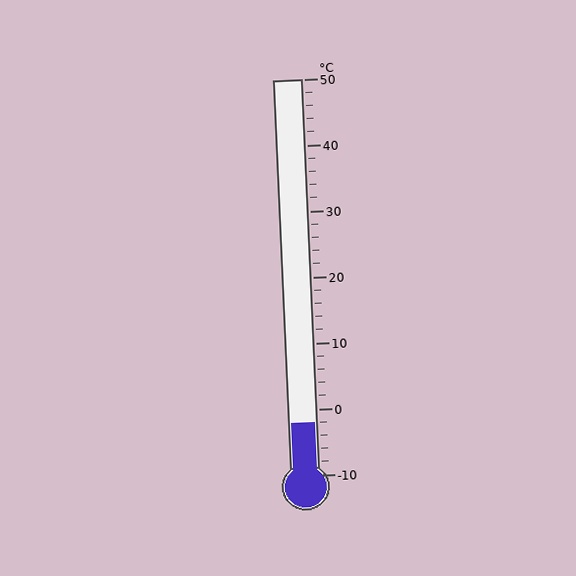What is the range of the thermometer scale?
The thermometer scale ranges from -10°C to 50°C.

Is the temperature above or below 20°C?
The temperature is below 20°C.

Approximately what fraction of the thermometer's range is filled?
The thermometer is filled to approximately 15% of its range.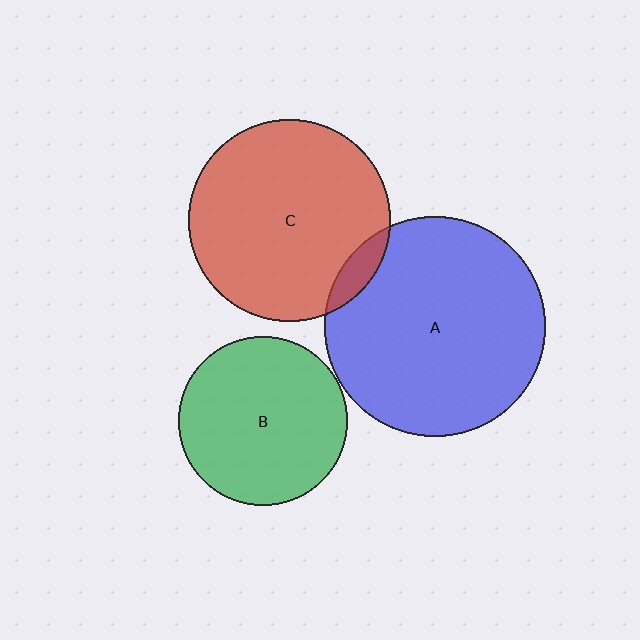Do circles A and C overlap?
Yes.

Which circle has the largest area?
Circle A (blue).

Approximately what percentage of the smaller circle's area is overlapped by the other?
Approximately 5%.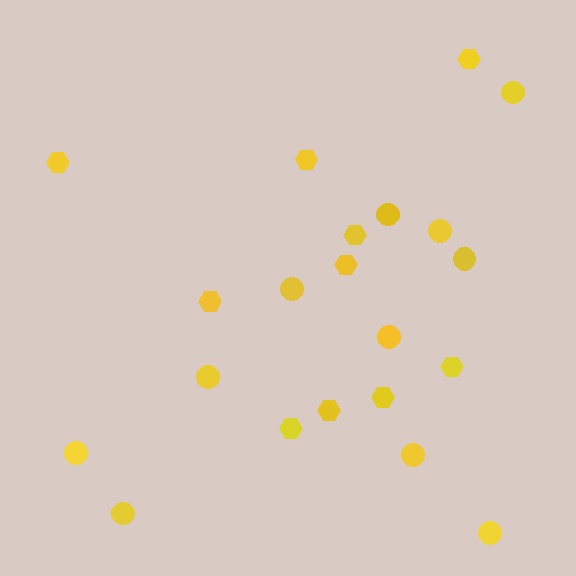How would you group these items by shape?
There are 2 groups: one group of circles (11) and one group of hexagons (10).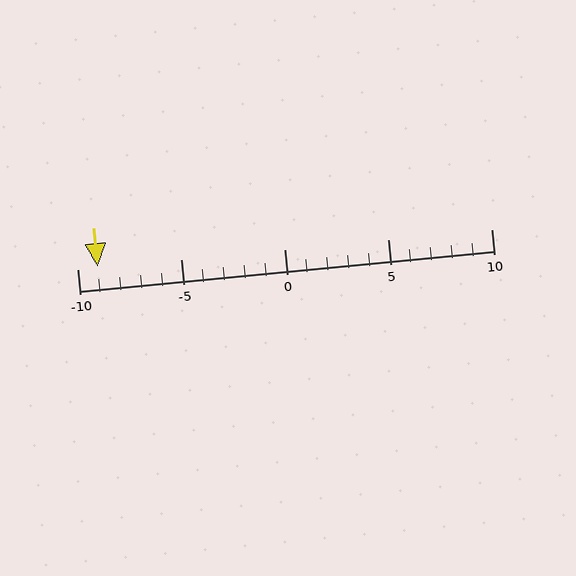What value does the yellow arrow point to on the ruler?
The yellow arrow points to approximately -9.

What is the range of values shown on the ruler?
The ruler shows values from -10 to 10.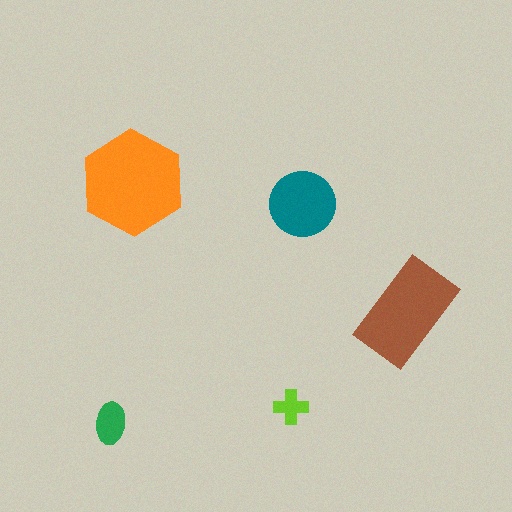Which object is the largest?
The orange hexagon.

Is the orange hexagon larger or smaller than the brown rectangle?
Larger.